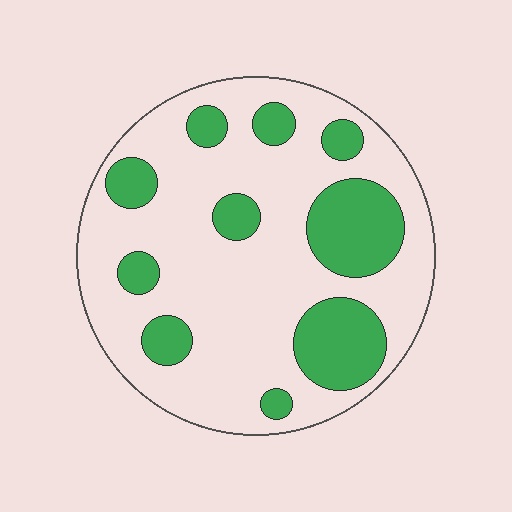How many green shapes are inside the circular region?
10.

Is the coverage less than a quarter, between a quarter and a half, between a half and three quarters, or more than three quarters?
Between a quarter and a half.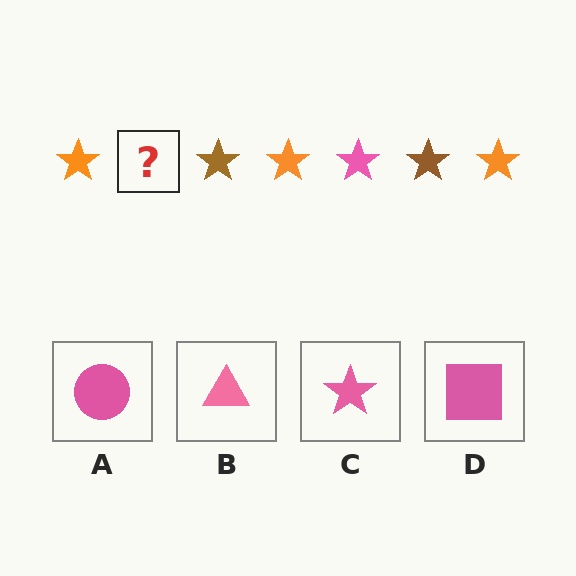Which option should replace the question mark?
Option C.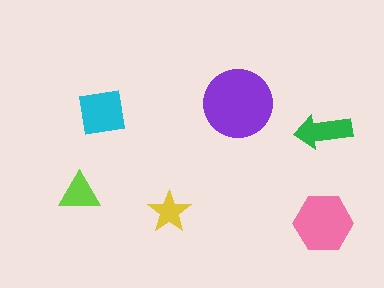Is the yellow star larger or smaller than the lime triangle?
Smaller.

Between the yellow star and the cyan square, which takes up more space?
The cyan square.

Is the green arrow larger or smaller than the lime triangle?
Larger.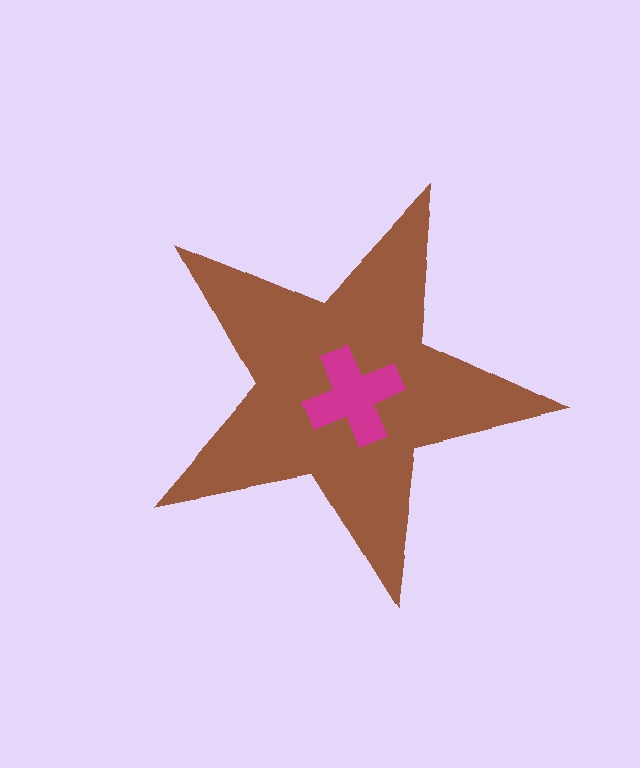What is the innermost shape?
The magenta cross.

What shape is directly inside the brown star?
The magenta cross.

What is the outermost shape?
The brown star.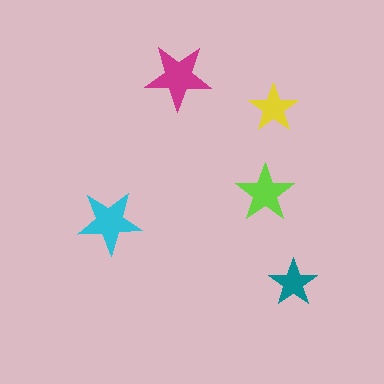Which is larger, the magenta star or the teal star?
The magenta one.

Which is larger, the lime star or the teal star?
The lime one.